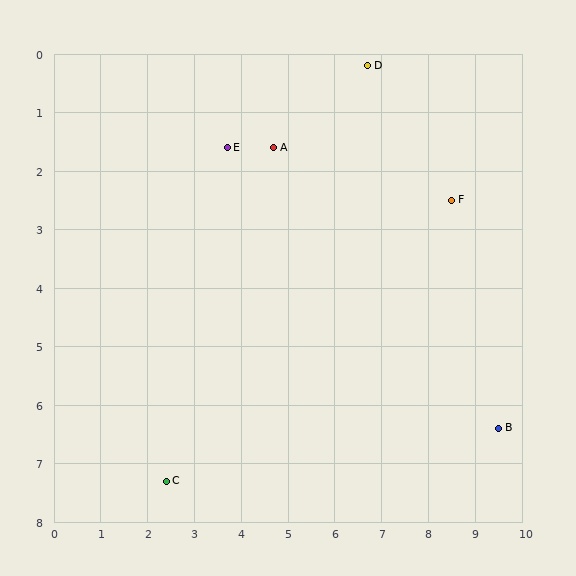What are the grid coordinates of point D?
Point D is at approximately (6.7, 0.2).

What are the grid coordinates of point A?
Point A is at approximately (4.7, 1.6).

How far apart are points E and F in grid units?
Points E and F are about 4.9 grid units apart.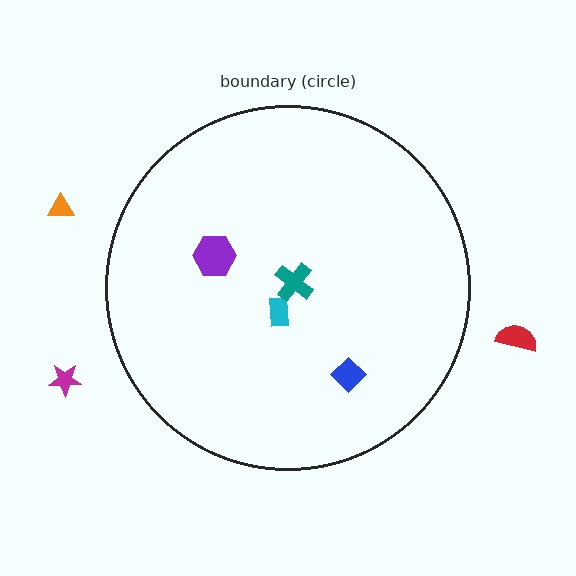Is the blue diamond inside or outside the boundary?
Inside.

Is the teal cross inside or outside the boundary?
Inside.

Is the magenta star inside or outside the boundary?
Outside.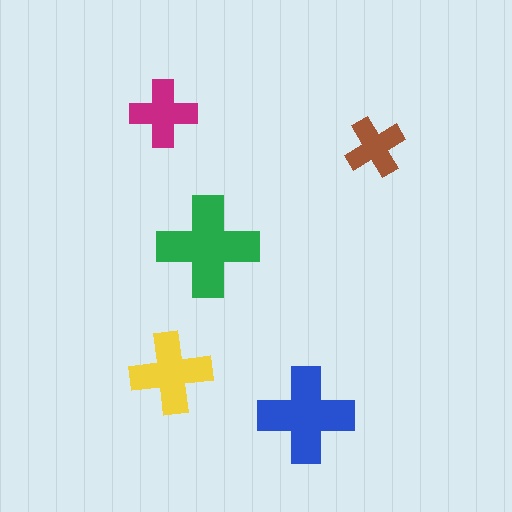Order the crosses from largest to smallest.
the green one, the blue one, the yellow one, the magenta one, the brown one.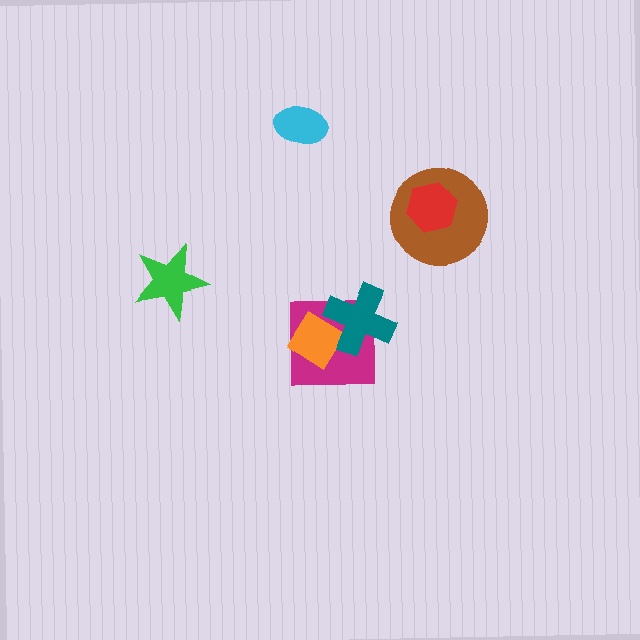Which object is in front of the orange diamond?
The teal cross is in front of the orange diamond.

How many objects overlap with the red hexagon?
1 object overlaps with the red hexagon.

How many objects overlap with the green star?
0 objects overlap with the green star.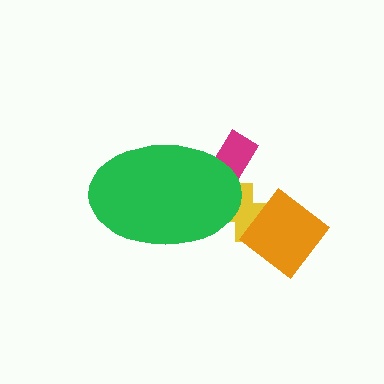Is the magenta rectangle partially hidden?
Yes, the magenta rectangle is partially hidden behind the green ellipse.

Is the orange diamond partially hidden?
No, the orange diamond is fully visible.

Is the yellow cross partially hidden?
Yes, the yellow cross is partially hidden behind the green ellipse.